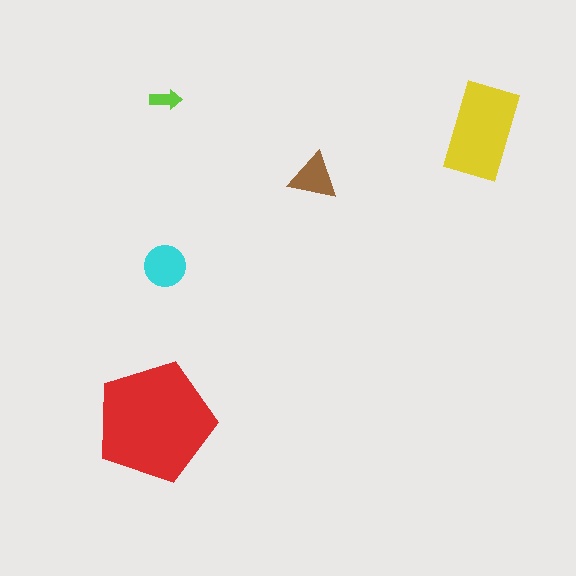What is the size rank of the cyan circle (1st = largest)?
3rd.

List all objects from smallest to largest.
The lime arrow, the brown triangle, the cyan circle, the yellow rectangle, the red pentagon.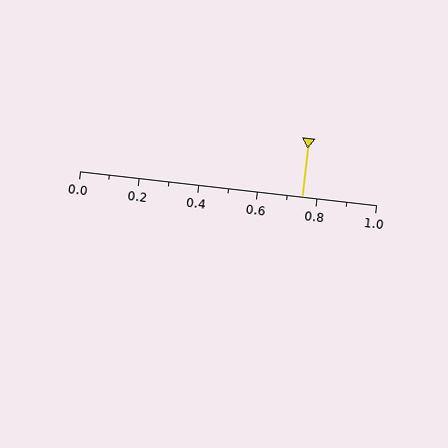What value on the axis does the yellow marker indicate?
The marker indicates approximately 0.75.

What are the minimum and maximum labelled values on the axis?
The axis runs from 0.0 to 1.0.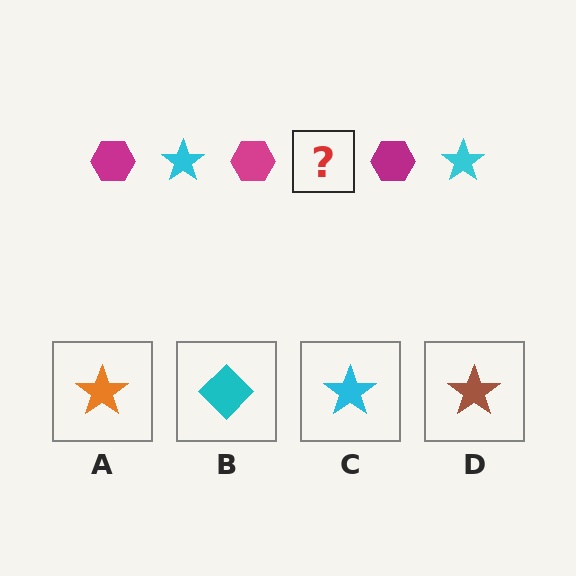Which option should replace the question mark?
Option C.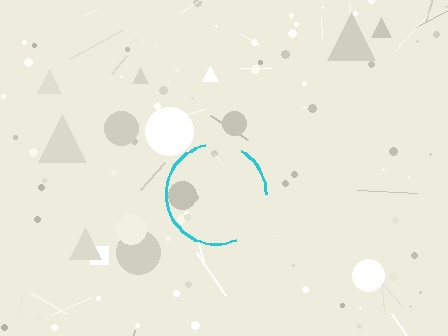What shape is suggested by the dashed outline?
The dashed outline suggests a circle.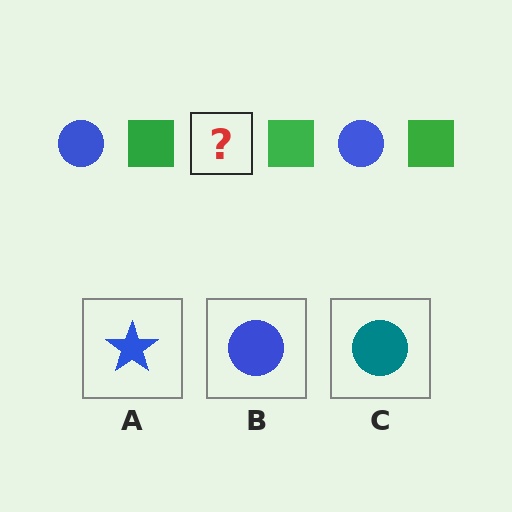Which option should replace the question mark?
Option B.